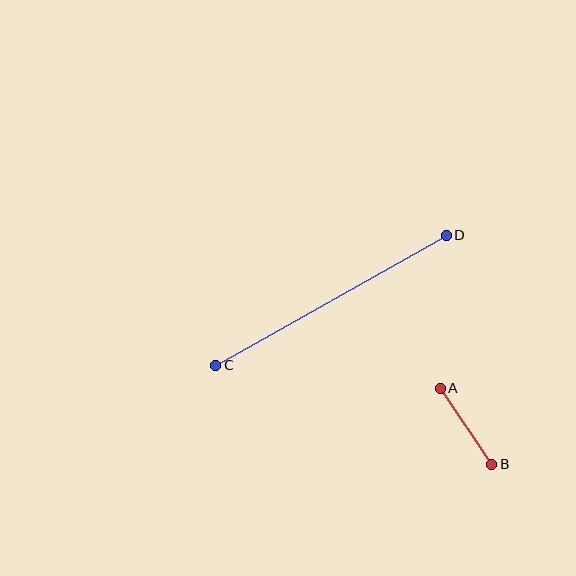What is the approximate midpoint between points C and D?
The midpoint is at approximately (331, 300) pixels.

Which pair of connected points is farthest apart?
Points C and D are farthest apart.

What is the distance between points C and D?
The distance is approximately 265 pixels.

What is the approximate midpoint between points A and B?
The midpoint is at approximately (466, 426) pixels.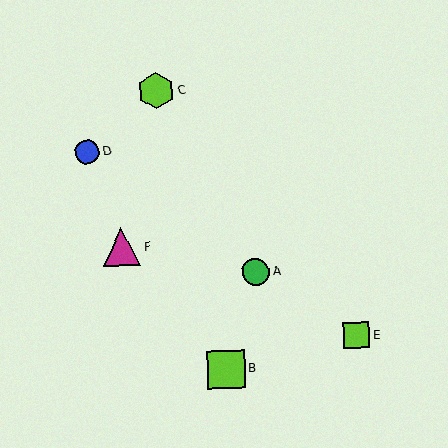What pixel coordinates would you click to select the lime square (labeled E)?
Click at (357, 335) to select the lime square E.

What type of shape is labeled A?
Shape A is a green circle.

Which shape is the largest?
The lime square (labeled B) is the largest.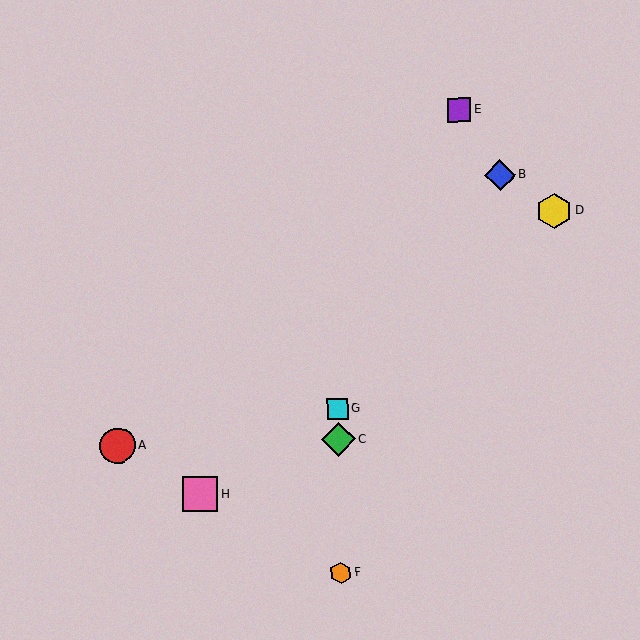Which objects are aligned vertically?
Objects C, F, G are aligned vertically.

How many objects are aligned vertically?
3 objects (C, F, G) are aligned vertically.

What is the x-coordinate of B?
Object B is at x≈500.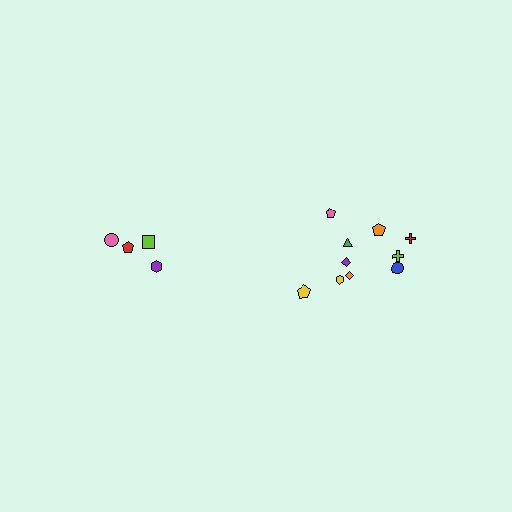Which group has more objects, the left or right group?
The right group.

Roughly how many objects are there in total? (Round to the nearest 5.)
Roughly 15 objects in total.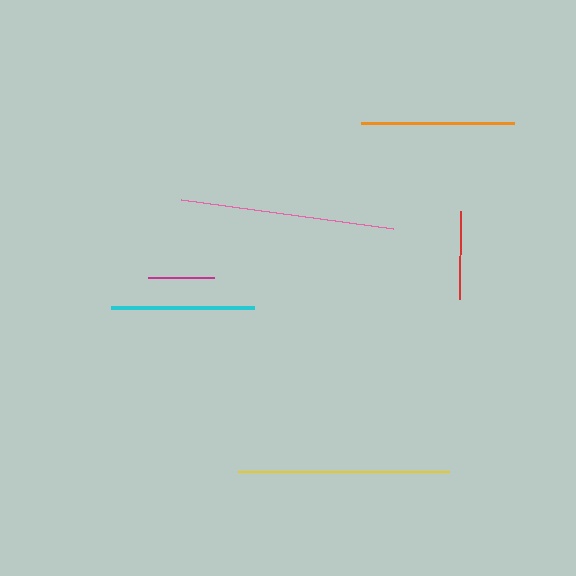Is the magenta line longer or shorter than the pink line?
The pink line is longer than the magenta line.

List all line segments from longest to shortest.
From longest to shortest: pink, yellow, orange, cyan, red, magenta.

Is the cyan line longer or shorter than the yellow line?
The yellow line is longer than the cyan line.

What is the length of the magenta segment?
The magenta segment is approximately 66 pixels long.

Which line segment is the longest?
The pink line is the longest at approximately 214 pixels.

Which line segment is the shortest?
The magenta line is the shortest at approximately 66 pixels.